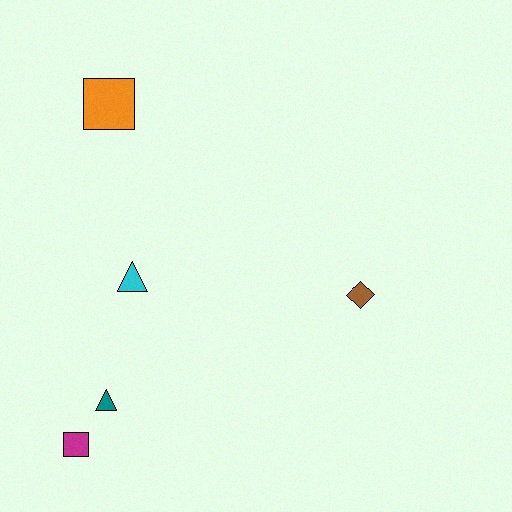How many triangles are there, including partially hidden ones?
There are 2 triangles.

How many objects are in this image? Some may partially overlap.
There are 5 objects.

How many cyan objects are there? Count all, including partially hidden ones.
There is 1 cyan object.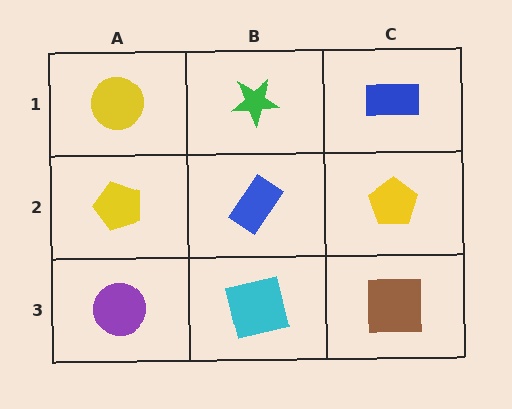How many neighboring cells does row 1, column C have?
2.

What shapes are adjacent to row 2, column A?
A yellow circle (row 1, column A), a purple circle (row 3, column A), a blue rectangle (row 2, column B).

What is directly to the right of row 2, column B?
A yellow pentagon.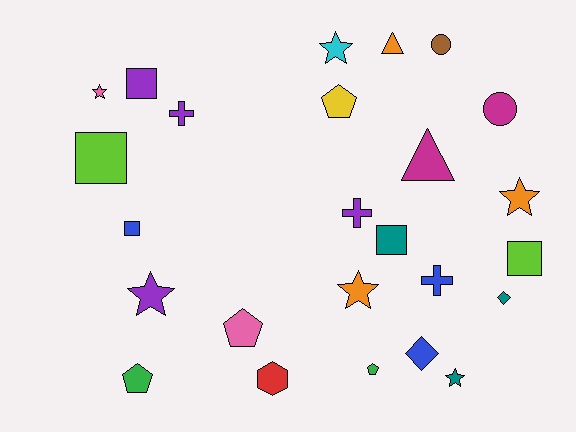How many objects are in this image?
There are 25 objects.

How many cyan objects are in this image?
There is 1 cyan object.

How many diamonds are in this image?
There are 2 diamonds.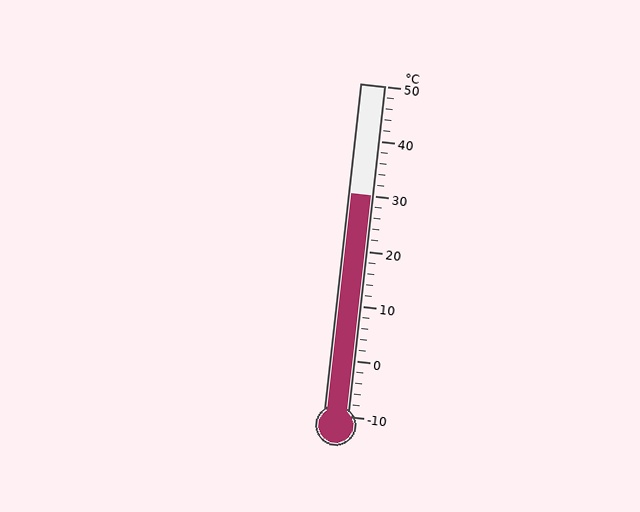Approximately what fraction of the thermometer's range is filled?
The thermometer is filled to approximately 65% of its range.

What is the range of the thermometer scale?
The thermometer scale ranges from -10°C to 50°C.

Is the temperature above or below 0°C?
The temperature is above 0°C.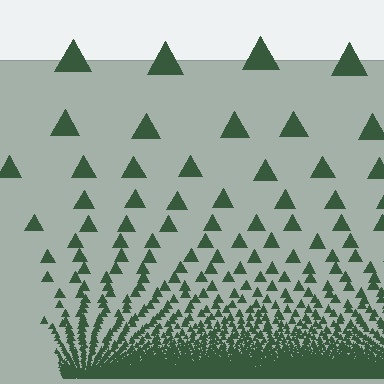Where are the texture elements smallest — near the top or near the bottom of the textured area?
Near the bottom.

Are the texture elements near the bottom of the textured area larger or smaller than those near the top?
Smaller. The gradient is inverted — elements near the bottom are smaller and denser.